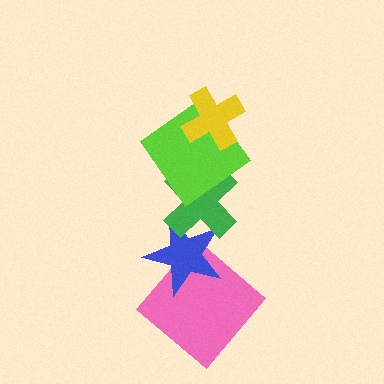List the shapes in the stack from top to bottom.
From top to bottom: the yellow cross, the lime diamond, the green cross, the blue star, the pink diamond.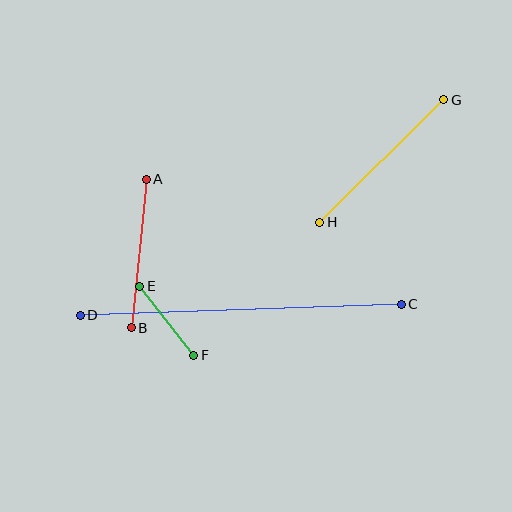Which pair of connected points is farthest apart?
Points C and D are farthest apart.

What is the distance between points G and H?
The distance is approximately 174 pixels.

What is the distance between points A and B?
The distance is approximately 149 pixels.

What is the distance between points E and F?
The distance is approximately 88 pixels.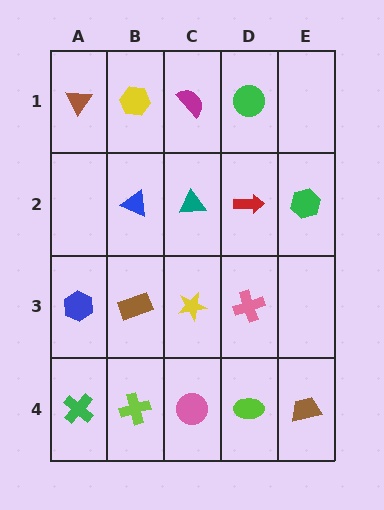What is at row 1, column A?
A brown triangle.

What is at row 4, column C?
A pink circle.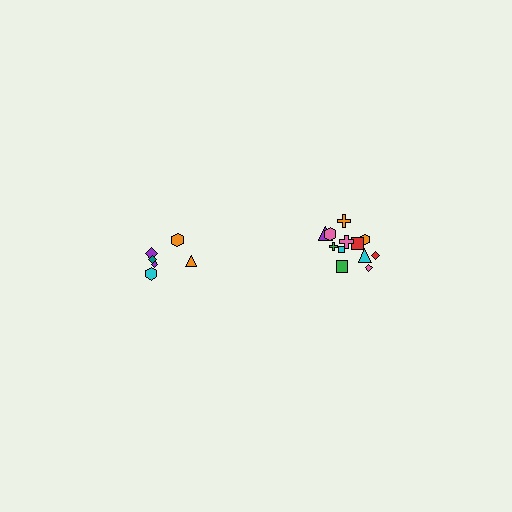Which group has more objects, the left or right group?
The right group.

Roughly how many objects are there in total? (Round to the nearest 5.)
Roughly 20 objects in total.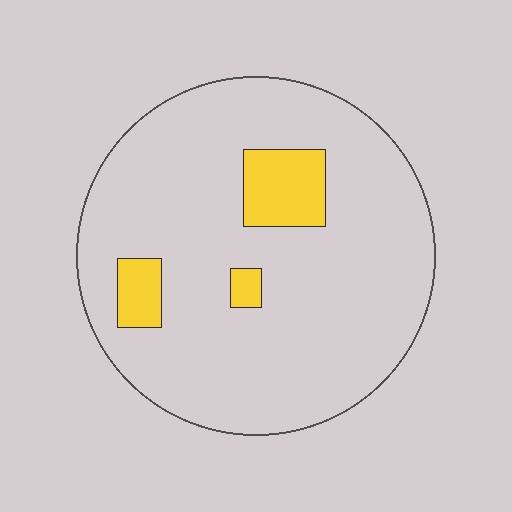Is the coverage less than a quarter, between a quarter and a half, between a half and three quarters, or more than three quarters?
Less than a quarter.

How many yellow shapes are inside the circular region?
3.